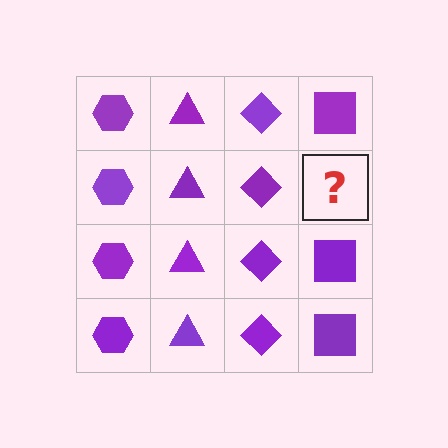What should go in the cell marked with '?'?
The missing cell should contain a purple square.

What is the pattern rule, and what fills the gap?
The rule is that each column has a consistent shape. The gap should be filled with a purple square.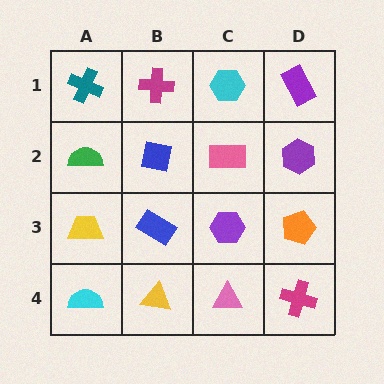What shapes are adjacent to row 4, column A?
A yellow trapezoid (row 3, column A), a yellow triangle (row 4, column B).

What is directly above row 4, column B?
A blue rectangle.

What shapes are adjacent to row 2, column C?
A cyan hexagon (row 1, column C), a purple hexagon (row 3, column C), a blue square (row 2, column B), a purple hexagon (row 2, column D).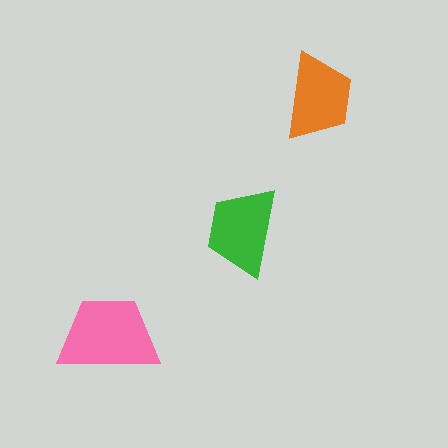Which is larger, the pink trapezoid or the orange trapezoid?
The pink one.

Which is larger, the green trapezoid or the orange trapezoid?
The green one.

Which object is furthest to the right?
The orange trapezoid is rightmost.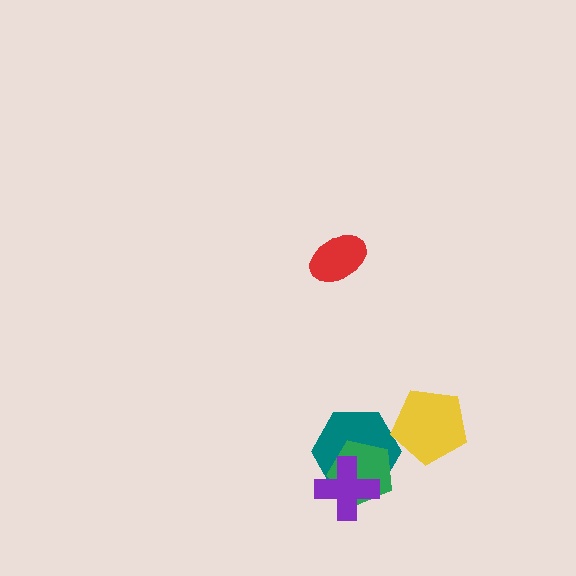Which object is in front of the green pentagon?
The purple cross is in front of the green pentagon.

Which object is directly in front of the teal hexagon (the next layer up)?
The green pentagon is directly in front of the teal hexagon.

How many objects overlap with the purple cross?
2 objects overlap with the purple cross.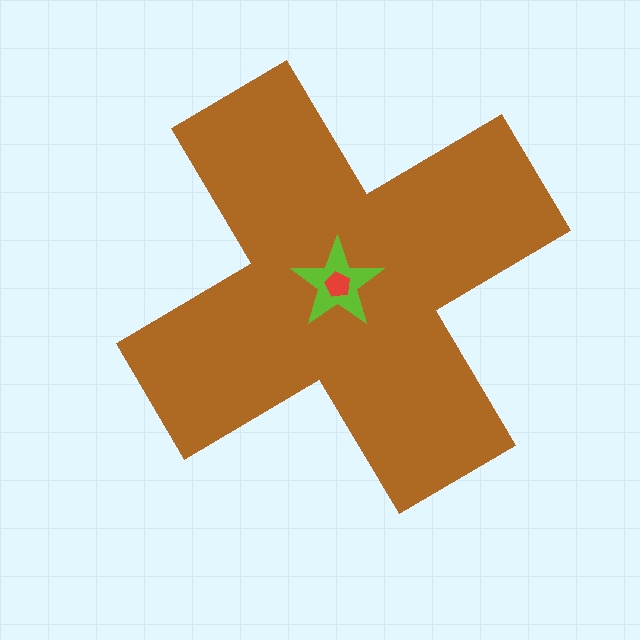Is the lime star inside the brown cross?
Yes.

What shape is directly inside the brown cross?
The lime star.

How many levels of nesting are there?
3.